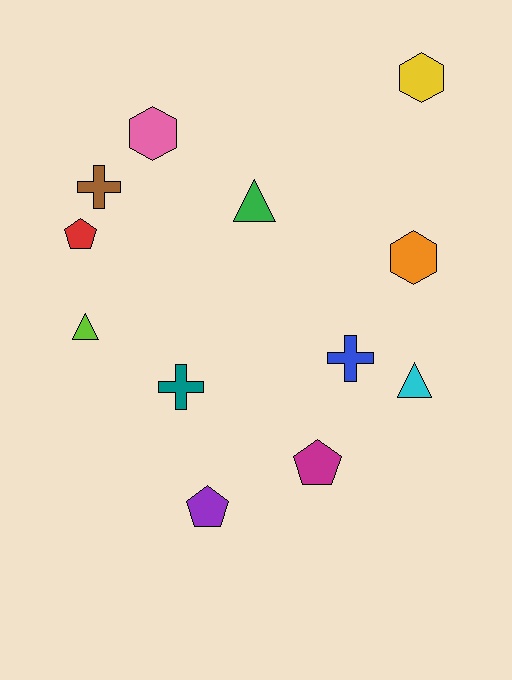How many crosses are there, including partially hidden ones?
There are 3 crosses.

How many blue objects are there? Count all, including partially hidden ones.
There is 1 blue object.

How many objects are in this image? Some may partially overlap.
There are 12 objects.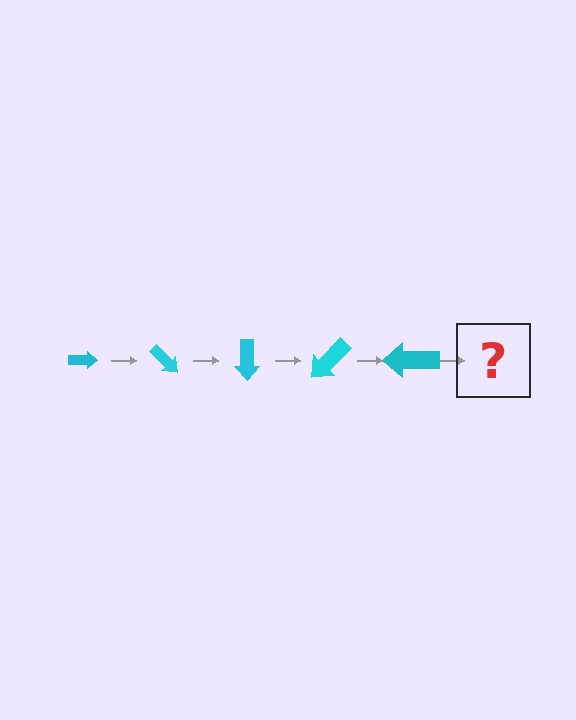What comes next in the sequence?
The next element should be an arrow, larger than the previous one and rotated 225 degrees from the start.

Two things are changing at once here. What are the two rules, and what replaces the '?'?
The two rules are that the arrow grows larger each step and it rotates 45 degrees each step. The '?' should be an arrow, larger than the previous one and rotated 225 degrees from the start.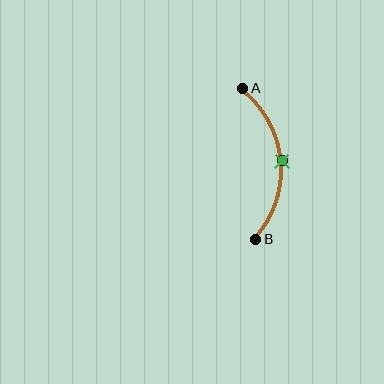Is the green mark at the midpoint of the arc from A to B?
Yes. The green mark lies on the arc at equal arc-length from both A and B — it is the arc midpoint.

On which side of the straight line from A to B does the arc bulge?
The arc bulges to the right of the straight line connecting A and B.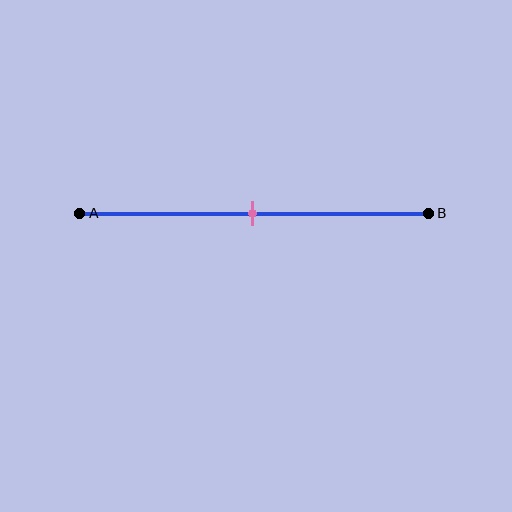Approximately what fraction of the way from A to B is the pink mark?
The pink mark is approximately 50% of the way from A to B.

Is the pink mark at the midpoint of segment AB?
Yes, the mark is approximately at the midpoint.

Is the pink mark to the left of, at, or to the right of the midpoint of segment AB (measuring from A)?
The pink mark is approximately at the midpoint of segment AB.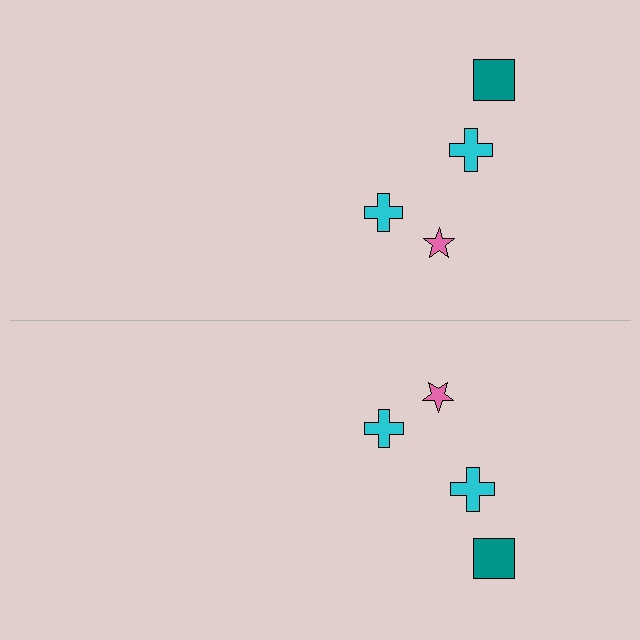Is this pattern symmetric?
Yes, this pattern has bilateral (reflection) symmetry.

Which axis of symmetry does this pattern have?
The pattern has a horizontal axis of symmetry running through the center of the image.